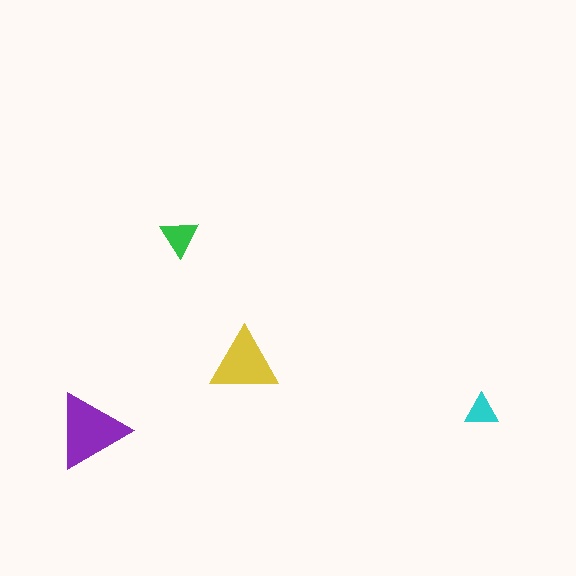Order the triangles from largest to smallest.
the purple one, the yellow one, the green one, the cyan one.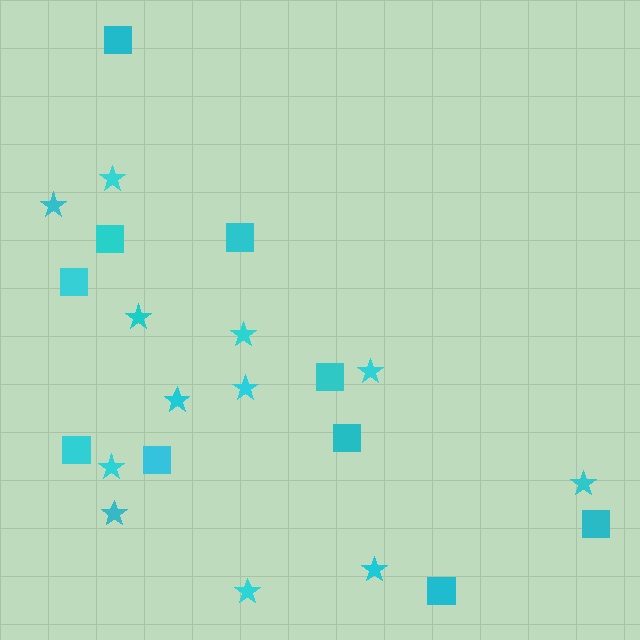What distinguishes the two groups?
There are 2 groups: one group of stars (12) and one group of squares (10).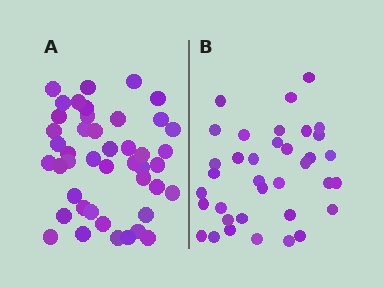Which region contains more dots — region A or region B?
Region A (the left region) has more dots.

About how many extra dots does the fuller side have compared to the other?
Region A has roughly 8 or so more dots than region B.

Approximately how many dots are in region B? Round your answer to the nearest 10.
About 40 dots. (The exact count is 36, which rounds to 40.)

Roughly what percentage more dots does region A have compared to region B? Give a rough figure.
About 20% more.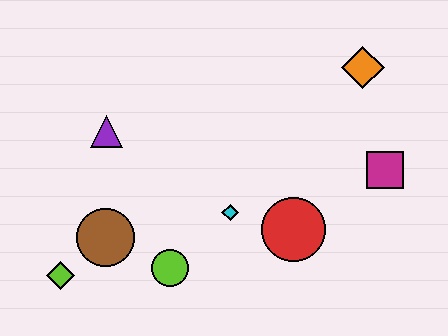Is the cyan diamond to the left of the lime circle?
No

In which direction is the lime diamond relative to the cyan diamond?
The lime diamond is to the left of the cyan diamond.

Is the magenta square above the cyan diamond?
Yes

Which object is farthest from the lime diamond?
The orange diamond is farthest from the lime diamond.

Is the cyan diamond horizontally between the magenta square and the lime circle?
Yes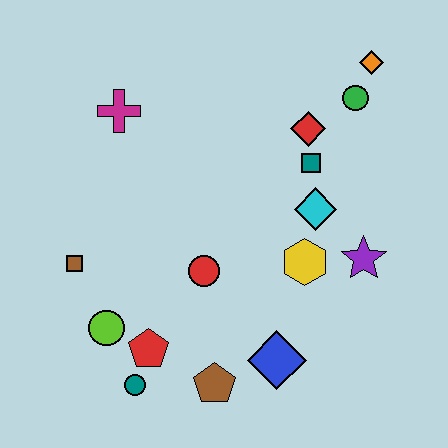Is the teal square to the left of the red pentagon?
No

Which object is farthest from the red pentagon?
The orange diamond is farthest from the red pentagon.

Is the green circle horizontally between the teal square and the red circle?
No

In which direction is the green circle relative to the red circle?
The green circle is above the red circle.